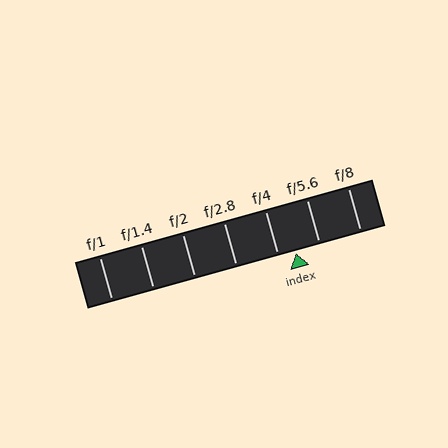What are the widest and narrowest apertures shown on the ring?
The widest aperture shown is f/1 and the narrowest is f/8.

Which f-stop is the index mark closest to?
The index mark is closest to f/4.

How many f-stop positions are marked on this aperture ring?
There are 7 f-stop positions marked.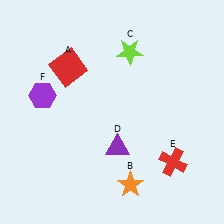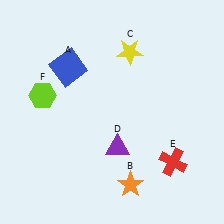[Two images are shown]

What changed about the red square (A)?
In Image 1, A is red. In Image 2, it changed to blue.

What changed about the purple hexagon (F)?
In Image 1, F is purple. In Image 2, it changed to lime.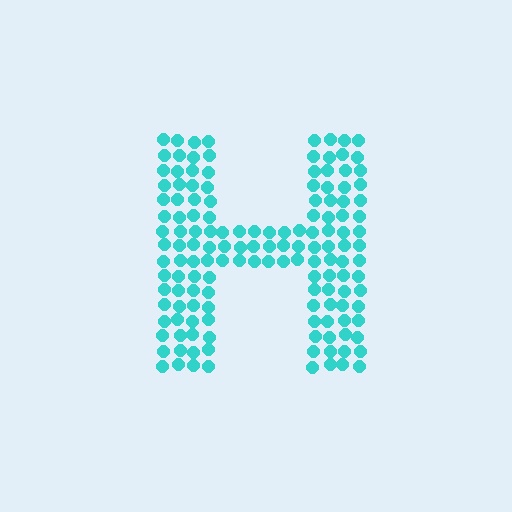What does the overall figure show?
The overall figure shows the letter H.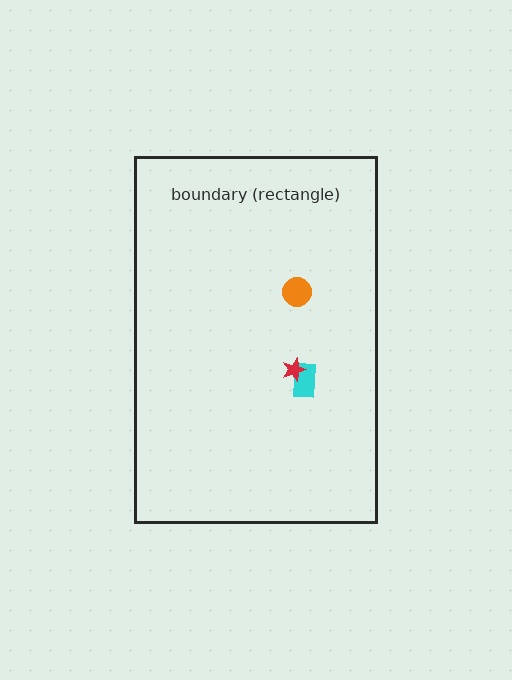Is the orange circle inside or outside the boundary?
Inside.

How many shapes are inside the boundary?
3 inside, 0 outside.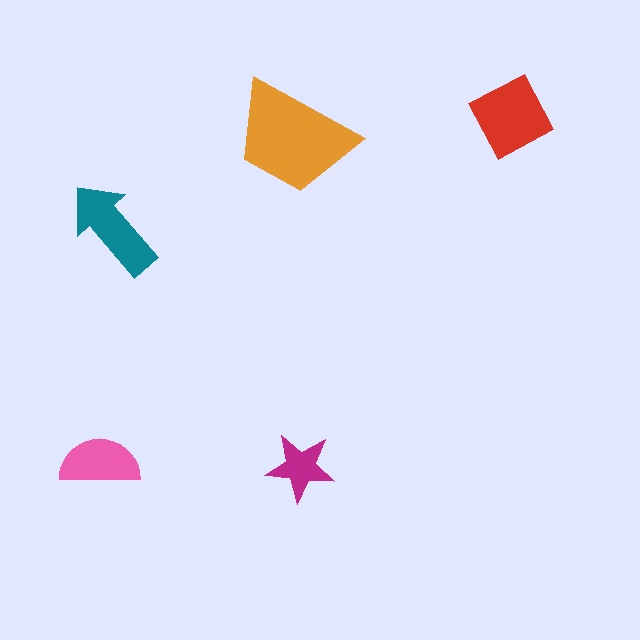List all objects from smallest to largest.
The magenta star, the pink semicircle, the teal arrow, the red square, the orange trapezoid.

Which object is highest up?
The red square is topmost.